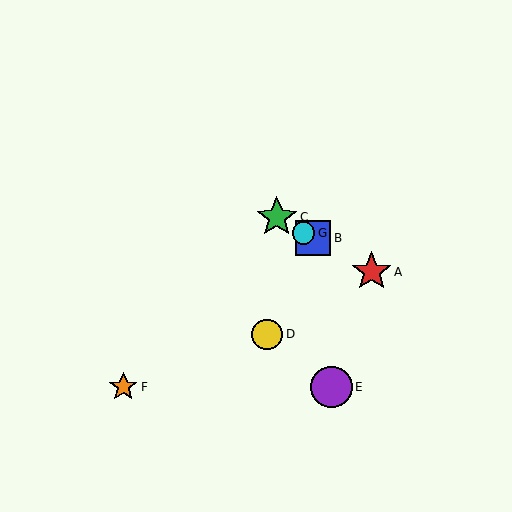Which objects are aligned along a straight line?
Objects A, B, C, G are aligned along a straight line.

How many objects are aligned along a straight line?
4 objects (A, B, C, G) are aligned along a straight line.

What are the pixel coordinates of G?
Object G is at (303, 233).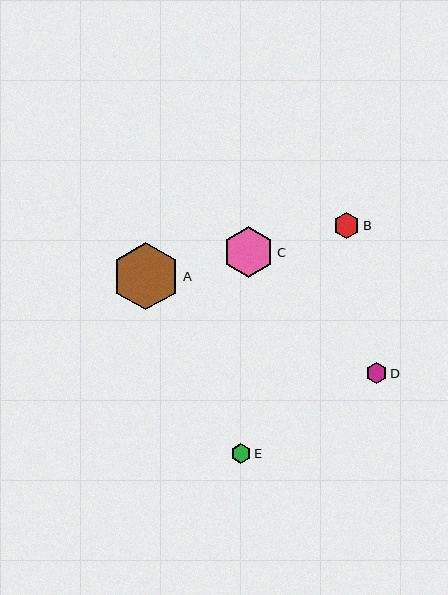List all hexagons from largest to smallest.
From largest to smallest: A, C, B, D, E.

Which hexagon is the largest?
Hexagon A is the largest with a size of approximately 68 pixels.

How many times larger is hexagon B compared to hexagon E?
Hexagon B is approximately 1.3 times the size of hexagon E.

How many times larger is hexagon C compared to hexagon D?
Hexagon C is approximately 2.4 times the size of hexagon D.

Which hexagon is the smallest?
Hexagon E is the smallest with a size of approximately 20 pixels.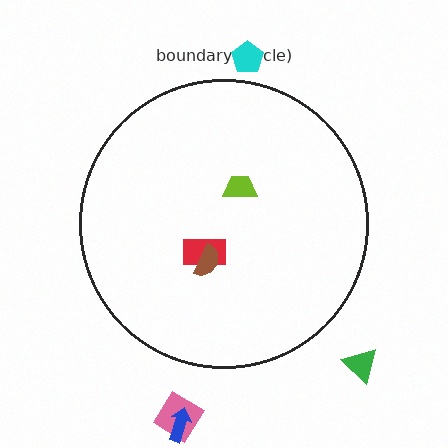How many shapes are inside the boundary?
3 inside, 4 outside.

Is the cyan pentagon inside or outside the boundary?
Outside.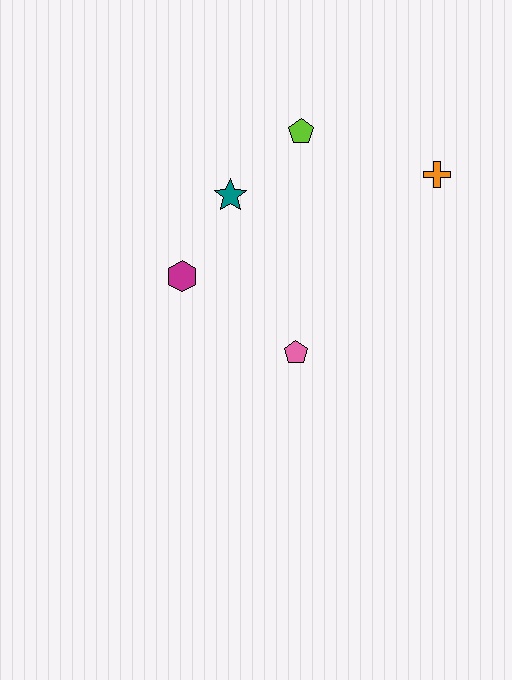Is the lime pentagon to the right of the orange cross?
No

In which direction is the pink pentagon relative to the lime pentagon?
The pink pentagon is below the lime pentagon.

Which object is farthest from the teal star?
The orange cross is farthest from the teal star.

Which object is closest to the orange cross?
The lime pentagon is closest to the orange cross.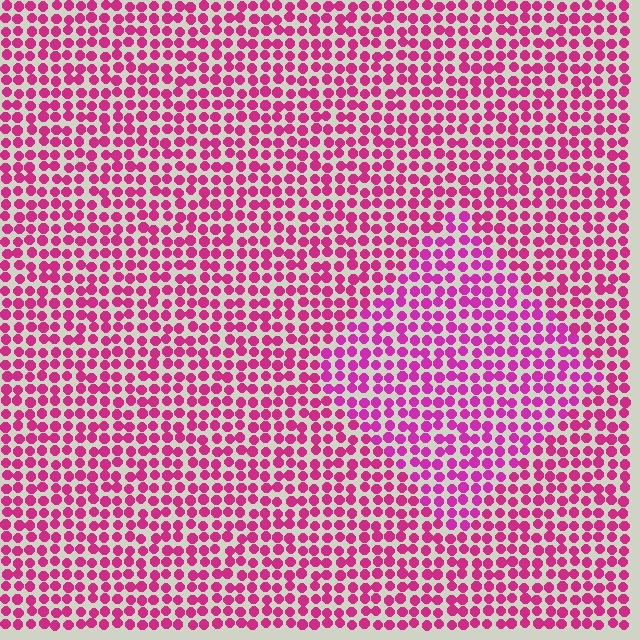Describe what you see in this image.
The image is filled with small magenta elements in a uniform arrangement. A diamond-shaped region is visible where the elements are tinted to a slightly different hue, forming a subtle color boundary.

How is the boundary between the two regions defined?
The boundary is defined purely by a slight shift in hue (about 16 degrees). Spacing, size, and orientation are identical on both sides.